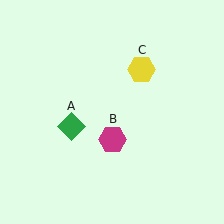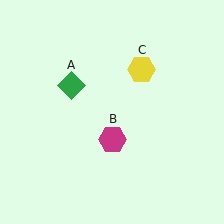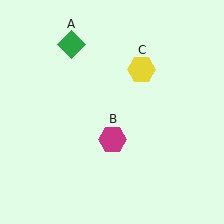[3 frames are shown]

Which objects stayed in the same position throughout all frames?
Magenta hexagon (object B) and yellow hexagon (object C) remained stationary.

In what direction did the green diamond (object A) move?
The green diamond (object A) moved up.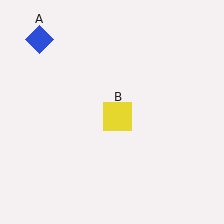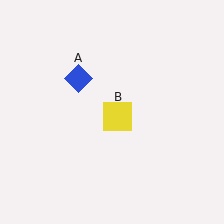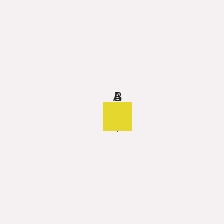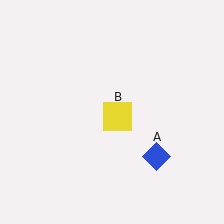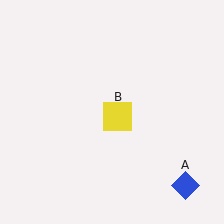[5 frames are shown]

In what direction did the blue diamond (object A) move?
The blue diamond (object A) moved down and to the right.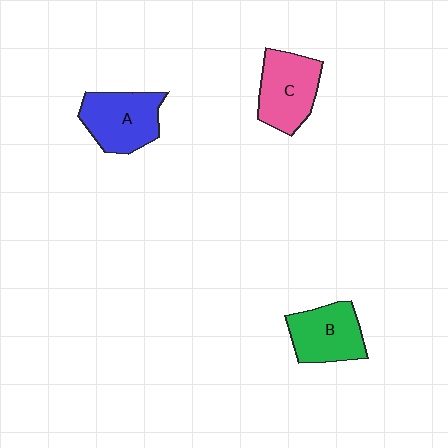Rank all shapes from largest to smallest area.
From largest to smallest: A (blue), C (pink), B (green).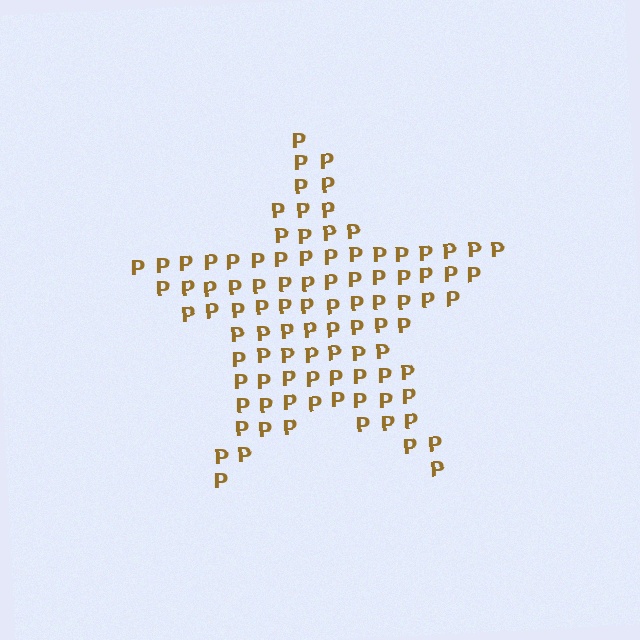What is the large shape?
The large shape is a star.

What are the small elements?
The small elements are letter P's.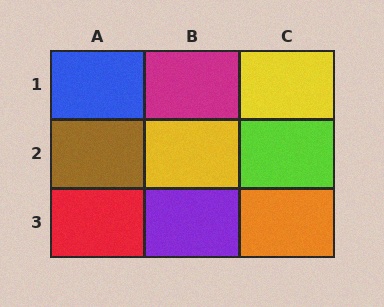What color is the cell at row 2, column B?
Yellow.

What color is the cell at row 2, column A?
Brown.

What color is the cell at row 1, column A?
Blue.